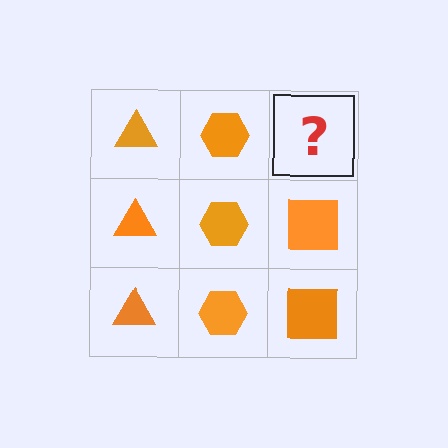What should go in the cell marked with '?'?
The missing cell should contain an orange square.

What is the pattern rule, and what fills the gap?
The rule is that each column has a consistent shape. The gap should be filled with an orange square.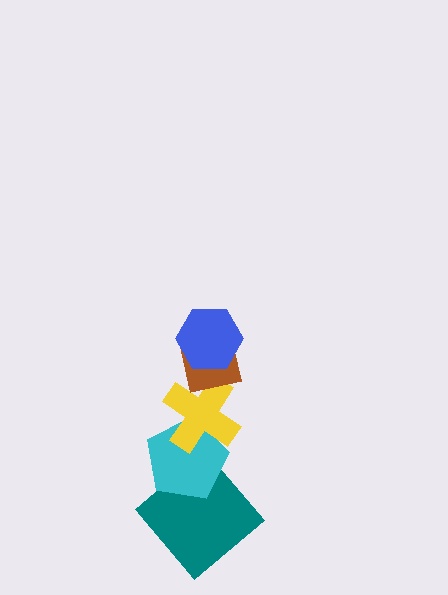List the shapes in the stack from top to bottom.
From top to bottom: the blue hexagon, the brown square, the yellow cross, the cyan pentagon, the teal diamond.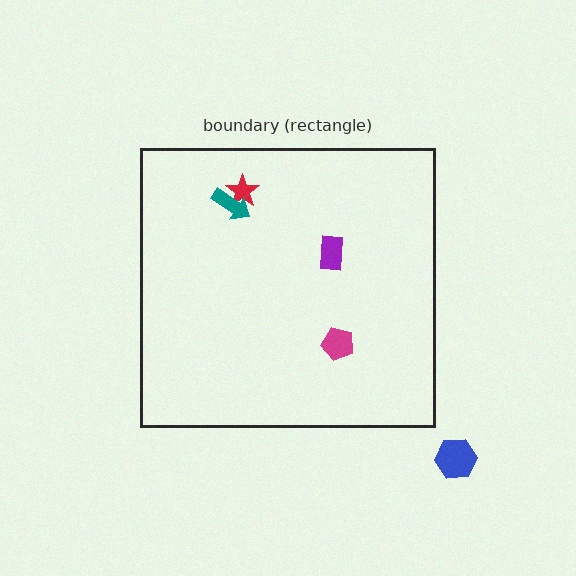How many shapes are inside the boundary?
4 inside, 1 outside.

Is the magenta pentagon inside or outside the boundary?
Inside.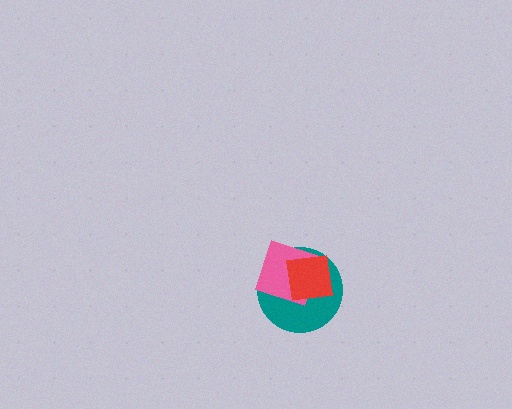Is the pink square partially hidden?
Yes, it is partially covered by another shape.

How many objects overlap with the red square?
2 objects overlap with the red square.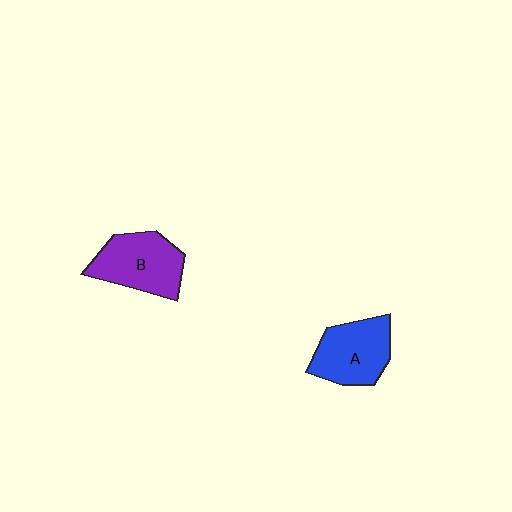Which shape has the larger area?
Shape B (purple).